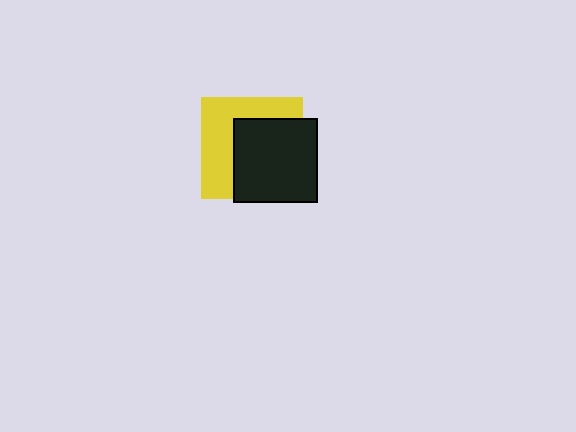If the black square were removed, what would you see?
You would see the complete yellow square.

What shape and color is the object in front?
The object in front is a black square.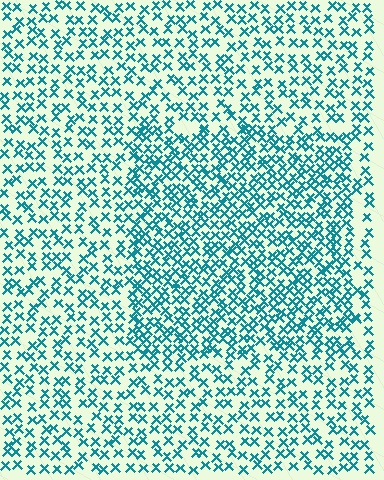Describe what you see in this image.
The image contains small teal elements arranged at two different densities. A rectangle-shaped region is visible where the elements are more densely packed than the surrounding area.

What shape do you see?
I see a rectangle.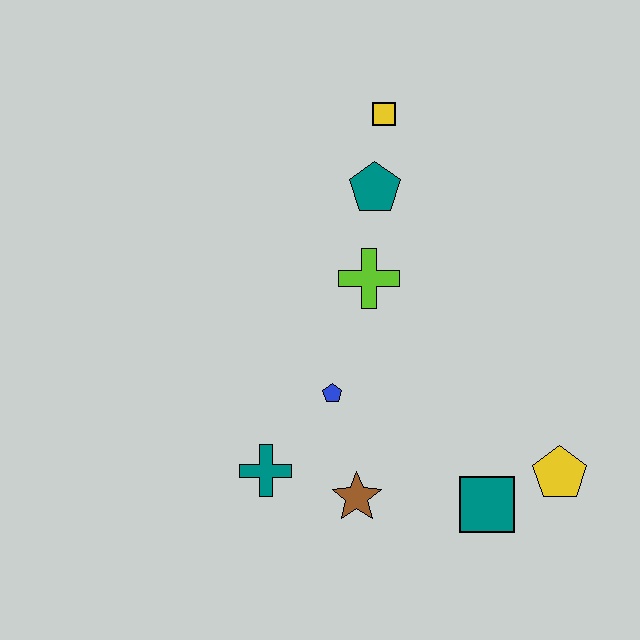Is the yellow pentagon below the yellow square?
Yes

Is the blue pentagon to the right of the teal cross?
Yes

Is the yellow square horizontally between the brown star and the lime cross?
No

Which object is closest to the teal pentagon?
The yellow square is closest to the teal pentagon.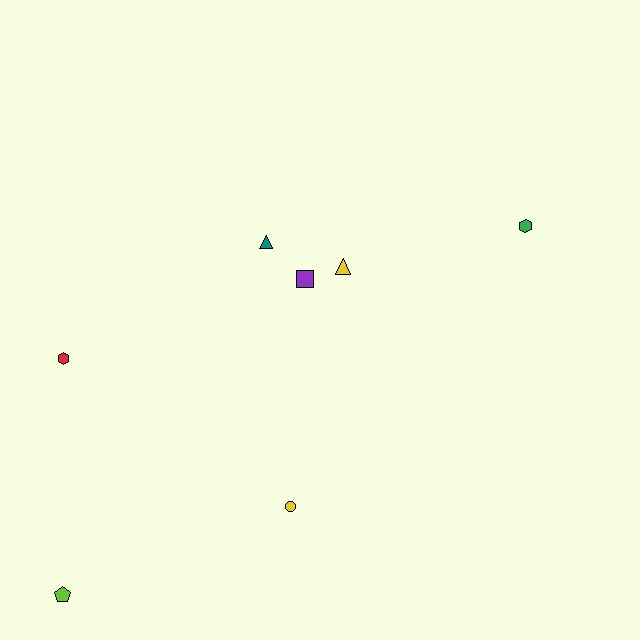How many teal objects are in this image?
There is 1 teal object.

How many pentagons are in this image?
There is 1 pentagon.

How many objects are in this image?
There are 7 objects.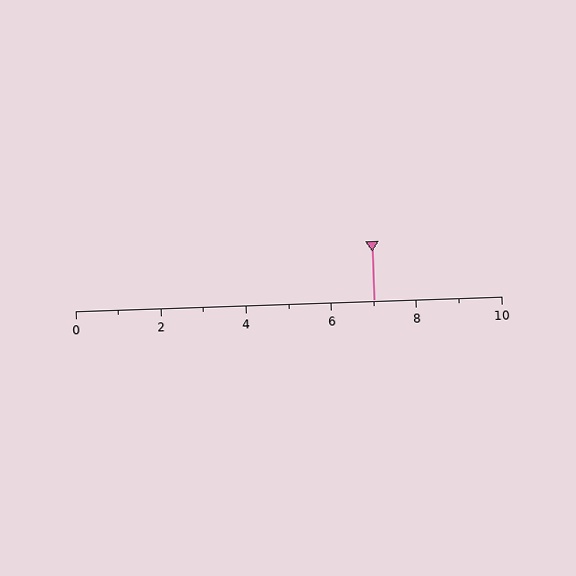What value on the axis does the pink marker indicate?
The marker indicates approximately 7.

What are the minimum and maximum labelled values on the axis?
The axis runs from 0 to 10.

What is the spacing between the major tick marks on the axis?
The major ticks are spaced 2 apart.